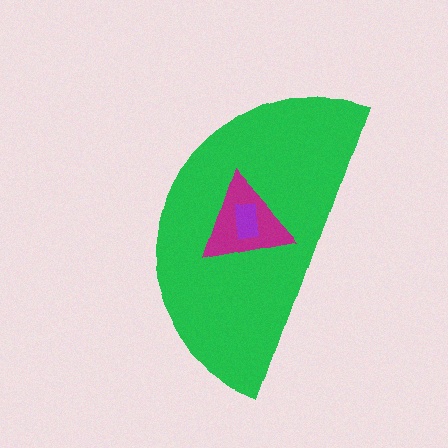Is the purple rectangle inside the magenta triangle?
Yes.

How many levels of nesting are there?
3.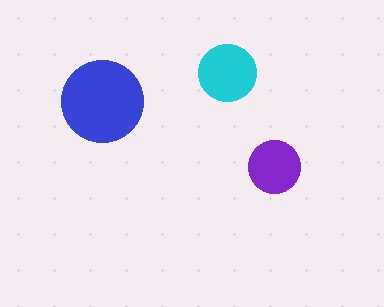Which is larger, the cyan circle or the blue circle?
The blue one.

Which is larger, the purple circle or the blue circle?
The blue one.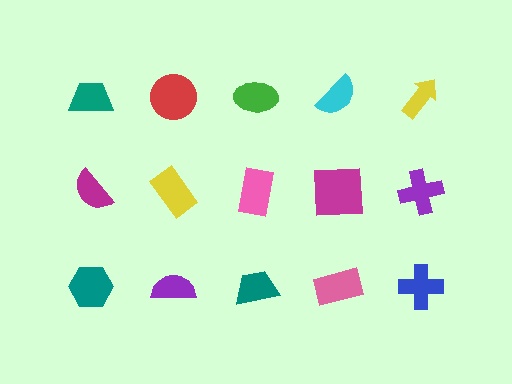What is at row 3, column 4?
A pink rectangle.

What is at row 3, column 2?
A purple semicircle.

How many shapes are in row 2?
5 shapes.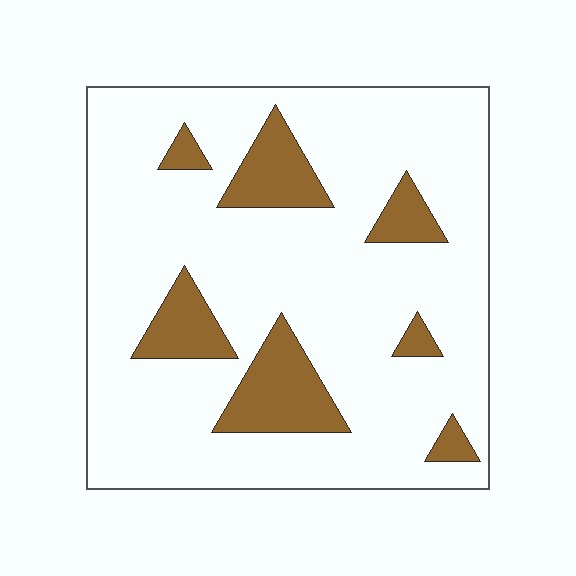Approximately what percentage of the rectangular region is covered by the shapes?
Approximately 15%.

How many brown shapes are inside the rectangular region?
7.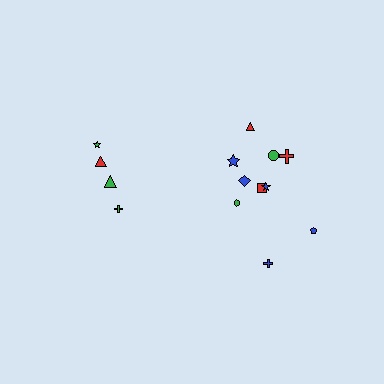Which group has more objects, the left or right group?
The right group.